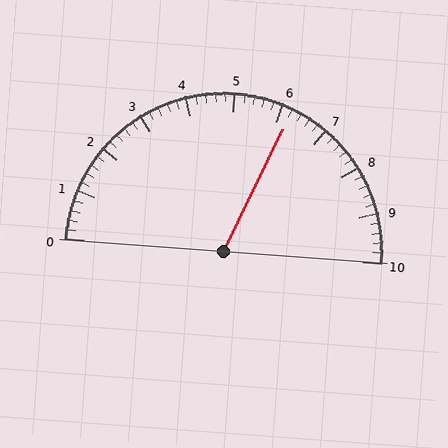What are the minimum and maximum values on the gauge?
The gauge ranges from 0 to 10.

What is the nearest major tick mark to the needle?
The nearest major tick mark is 6.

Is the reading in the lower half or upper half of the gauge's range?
The reading is in the upper half of the range (0 to 10).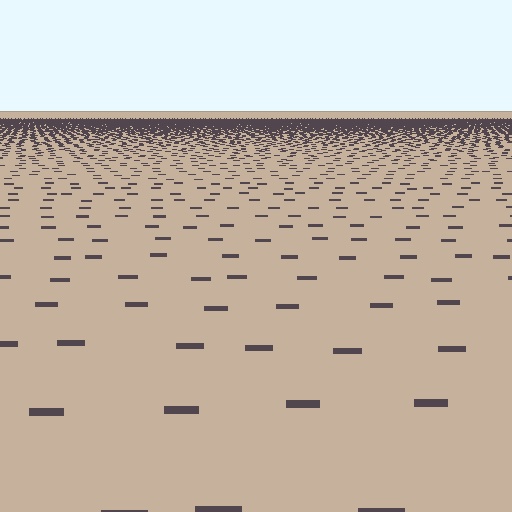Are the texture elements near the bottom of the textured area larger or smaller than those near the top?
Larger. Near the bottom, elements are closer to the viewer and appear at a bigger on-screen size.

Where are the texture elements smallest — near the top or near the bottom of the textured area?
Near the top.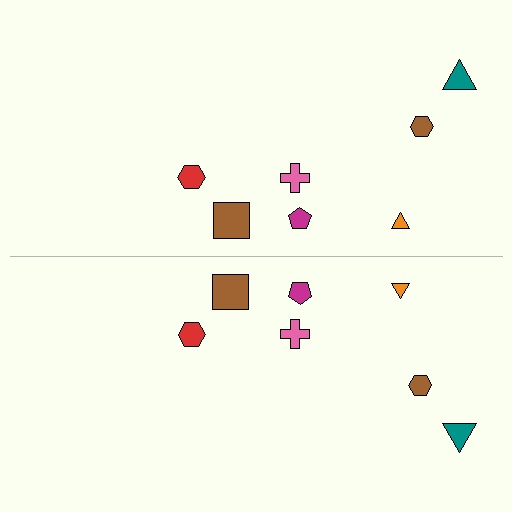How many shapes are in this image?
There are 14 shapes in this image.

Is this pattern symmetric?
Yes, this pattern has bilateral (reflection) symmetry.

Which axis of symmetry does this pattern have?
The pattern has a horizontal axis of symmetry running through the center of the image.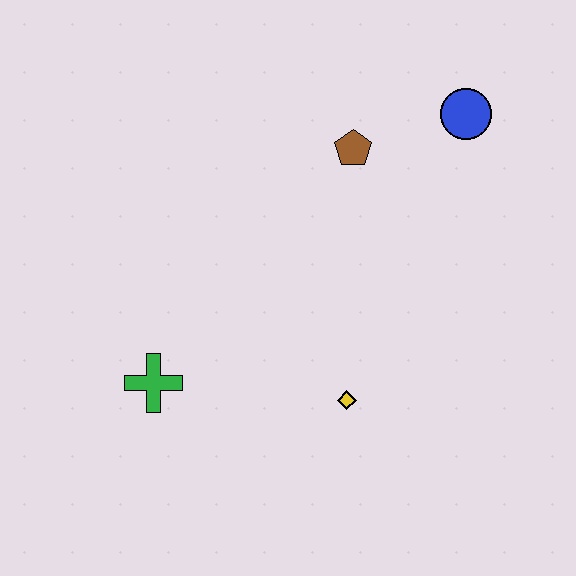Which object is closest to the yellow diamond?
The green cross is closest to the yellow diamond.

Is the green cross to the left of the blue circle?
Yes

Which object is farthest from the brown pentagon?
The green cross is farthest from the brown pentagon.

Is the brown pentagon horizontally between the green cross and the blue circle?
Yes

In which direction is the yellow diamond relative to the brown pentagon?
The yellow diamond is below the brown pentagon.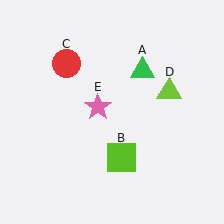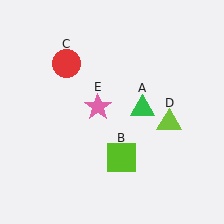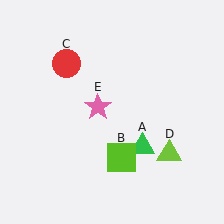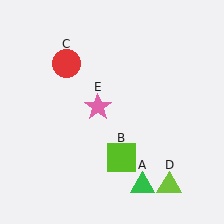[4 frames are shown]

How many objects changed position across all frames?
2 objects changed position: green triangle (object A), lime triangle (object D).